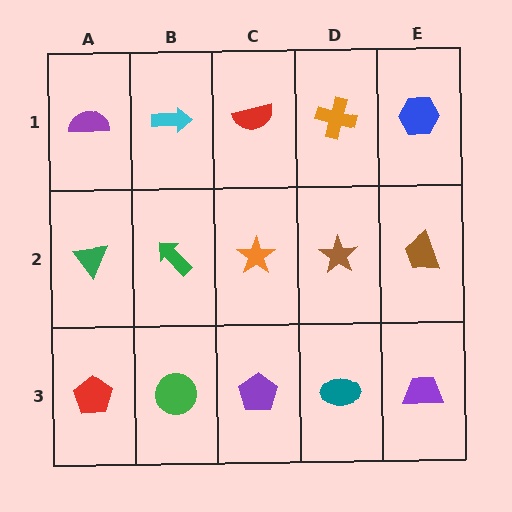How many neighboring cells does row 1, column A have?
2.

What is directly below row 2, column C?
A purple pentagon.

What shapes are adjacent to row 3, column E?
A brown trapezoid (row 2, column E), a teal ellipse (row 3, column D).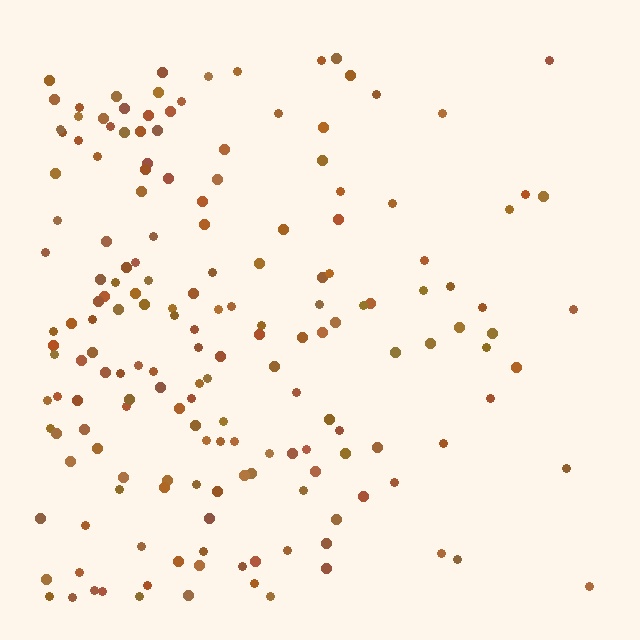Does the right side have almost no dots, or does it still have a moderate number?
Still a moderate number, just noticeably fewer than the left.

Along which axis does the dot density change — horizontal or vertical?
Horizontal.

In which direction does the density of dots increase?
From right to left, with the left side densest.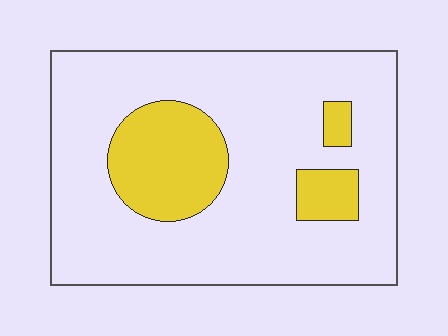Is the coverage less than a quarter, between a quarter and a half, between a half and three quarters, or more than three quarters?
Less than a quarter.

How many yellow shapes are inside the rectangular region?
3.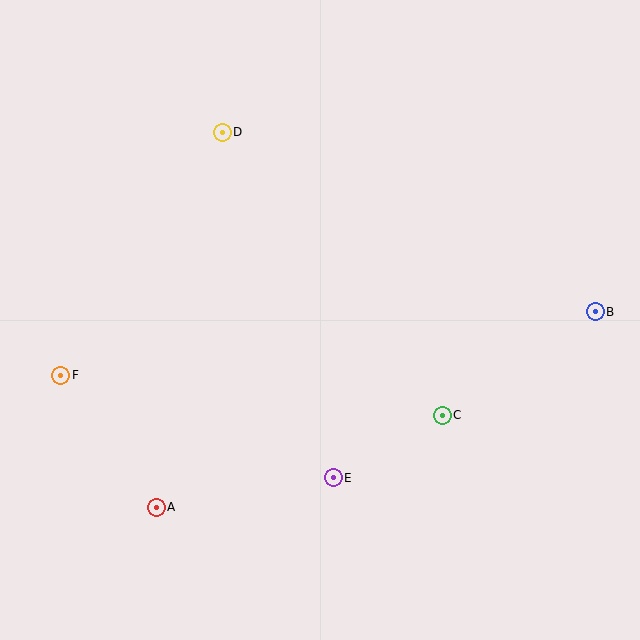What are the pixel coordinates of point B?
Point B is at (595, 312).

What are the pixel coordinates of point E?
Point E is at (333, 478).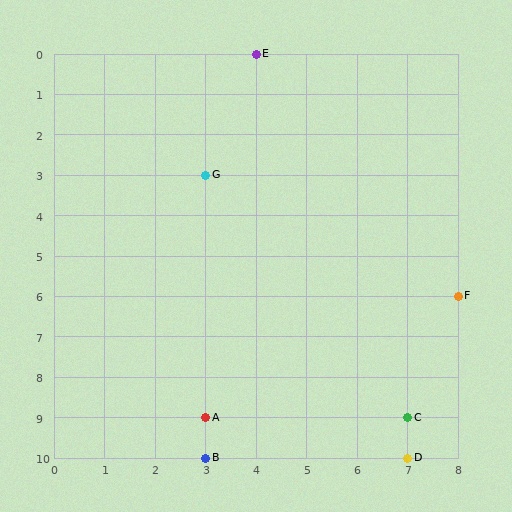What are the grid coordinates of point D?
Point D is at grid coordinates (7, 10).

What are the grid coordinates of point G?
Point G is at grid coordinates (3, 3).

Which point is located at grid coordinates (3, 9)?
Point A is at (3, 9).